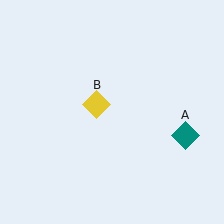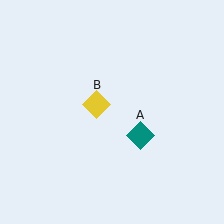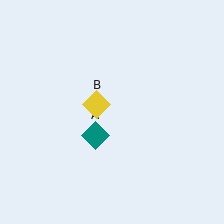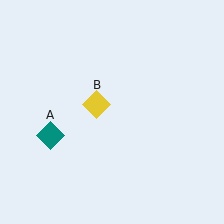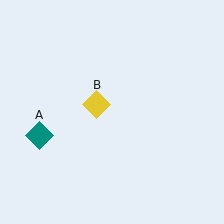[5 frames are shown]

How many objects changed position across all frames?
1 object changed position: teal diamond (object A).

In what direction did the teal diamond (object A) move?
The teal diamond (object A) moved left.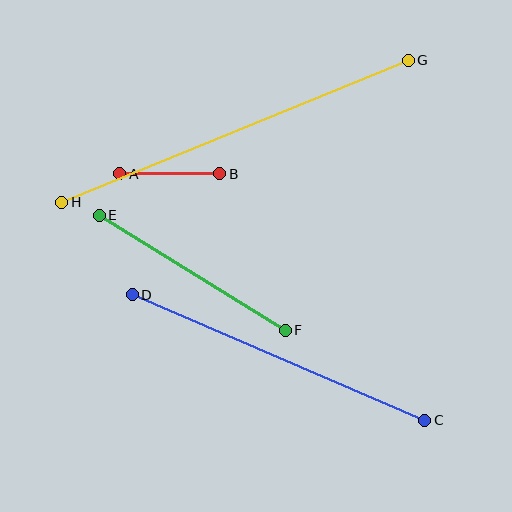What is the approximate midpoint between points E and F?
The midpoint is at approximately (192, 273) pixels.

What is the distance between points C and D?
The distance is approximately 318 pixels.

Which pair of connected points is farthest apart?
Points G and H are farthest apart.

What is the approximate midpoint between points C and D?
The midpoint is at approximately (279, 358) pixels.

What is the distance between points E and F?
The distance is approximately 219 pixels.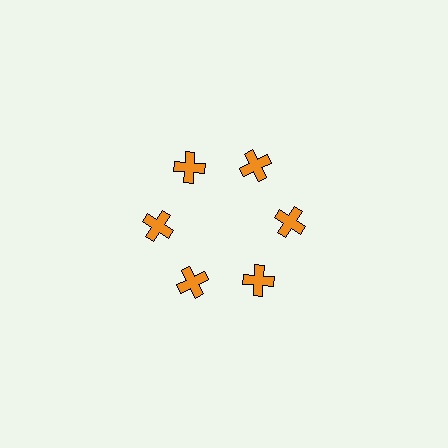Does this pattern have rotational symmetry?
Yes, this pattern has 6-fold rotational symmetry. It looks the same after rotating 60 degrees around the center.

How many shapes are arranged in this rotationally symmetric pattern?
There are 6 shapes, arranged in 6 groups of 1.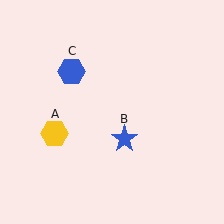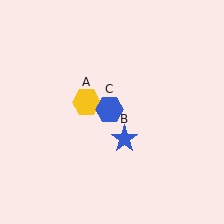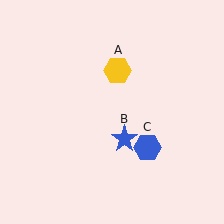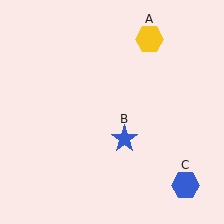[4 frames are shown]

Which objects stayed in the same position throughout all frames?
Blue star (object B) remained stationary.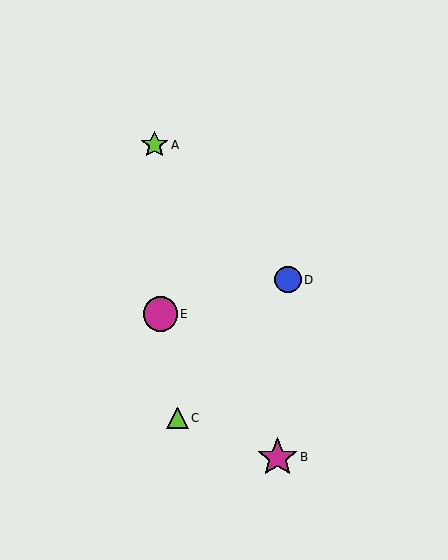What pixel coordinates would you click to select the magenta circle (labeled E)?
Click at (160, 314) to select the magenta circle E.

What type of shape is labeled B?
Shape B is a magenta star.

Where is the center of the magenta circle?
The center of the magenta circle is at (160, 314).